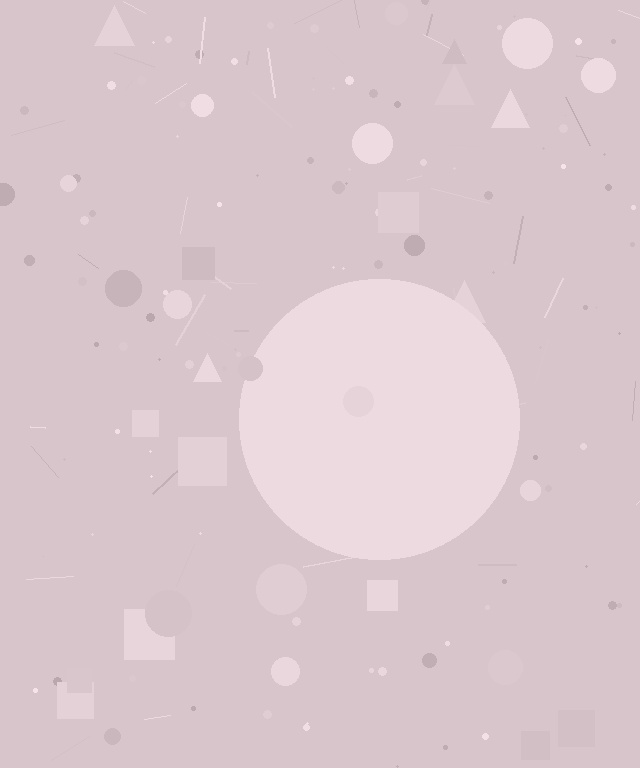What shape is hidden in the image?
A circle is hidden in the image.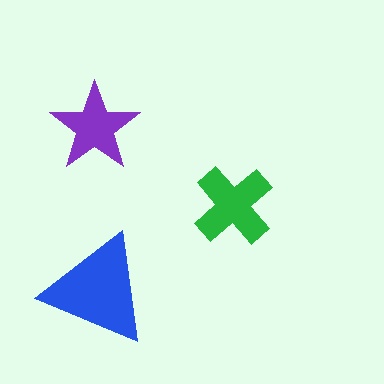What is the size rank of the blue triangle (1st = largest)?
1st.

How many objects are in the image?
There are 3 objects in the image.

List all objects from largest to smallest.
The blue triangle, the green cross, the purple star.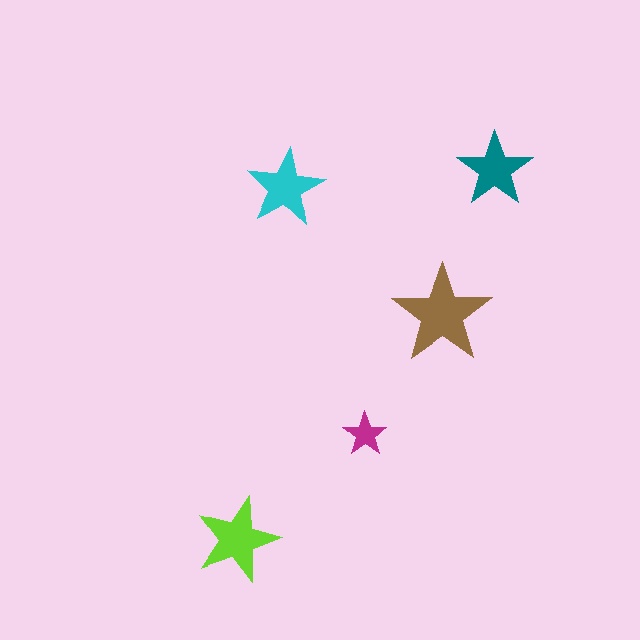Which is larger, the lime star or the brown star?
The brown one.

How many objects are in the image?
There are 5 objects in the image.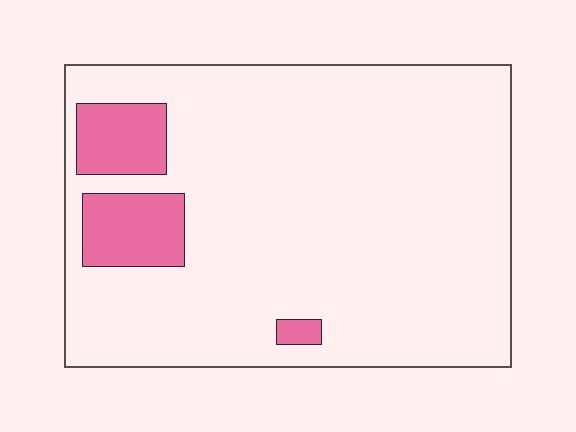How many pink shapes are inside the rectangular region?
3.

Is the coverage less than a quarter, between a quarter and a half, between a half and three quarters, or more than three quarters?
Less than a quarter.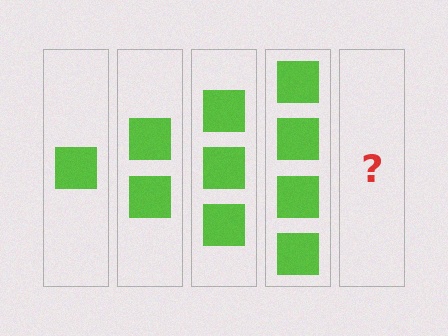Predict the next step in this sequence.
The next step is 5 squares.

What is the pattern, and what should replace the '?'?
The pattern is that each step adds one more square. The '?' should be 5 squares.